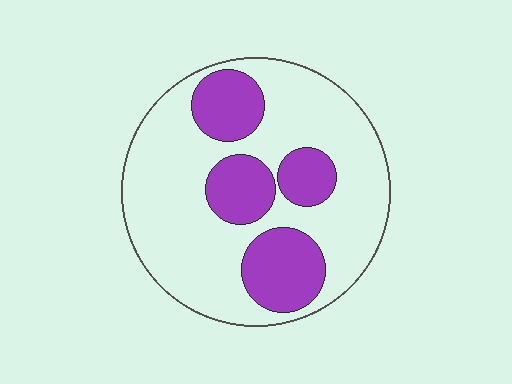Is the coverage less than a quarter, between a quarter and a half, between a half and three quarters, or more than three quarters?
Between a quarter and a half.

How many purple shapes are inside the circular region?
4.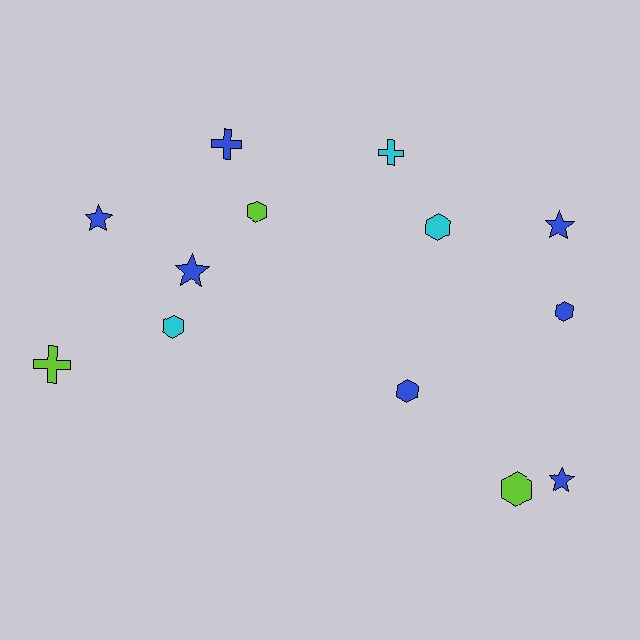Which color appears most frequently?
Blue, with 7 objects.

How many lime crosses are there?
There is 1 lime cross.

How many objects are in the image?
There are 13 objects.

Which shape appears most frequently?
Hexagon, with 6 objects.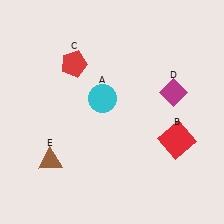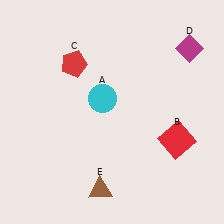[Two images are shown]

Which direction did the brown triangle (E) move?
The brown triangle (E) moved right.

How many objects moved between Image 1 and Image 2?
2 objects moved between the two images.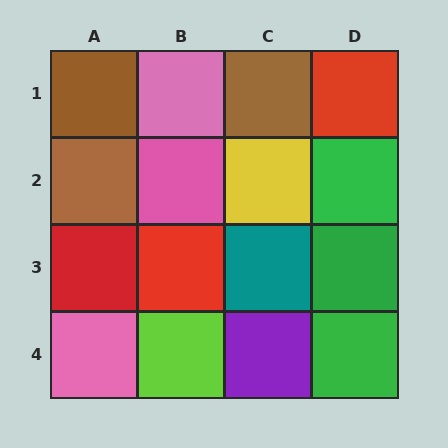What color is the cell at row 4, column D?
Green.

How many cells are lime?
1 cell is lime.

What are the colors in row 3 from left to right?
Red, red, teal, green.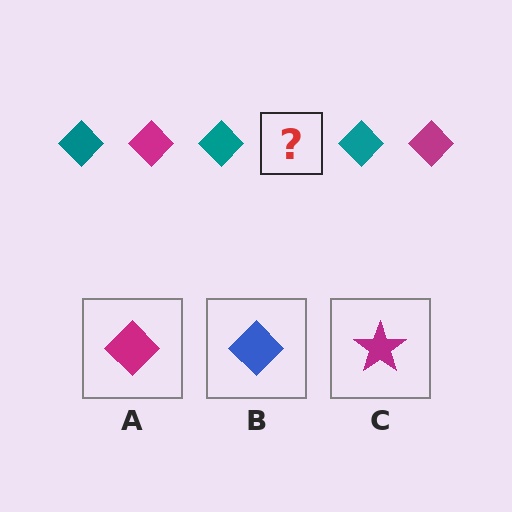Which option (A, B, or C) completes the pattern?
A.